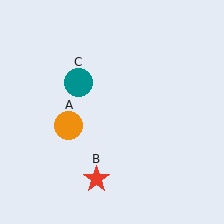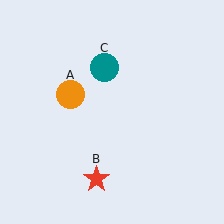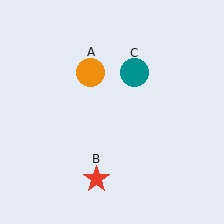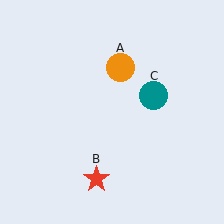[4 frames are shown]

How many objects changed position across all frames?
2 objects changed position: orange circle (object A), teal circle (object C).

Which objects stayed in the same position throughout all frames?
Red star (object B) remained stationary.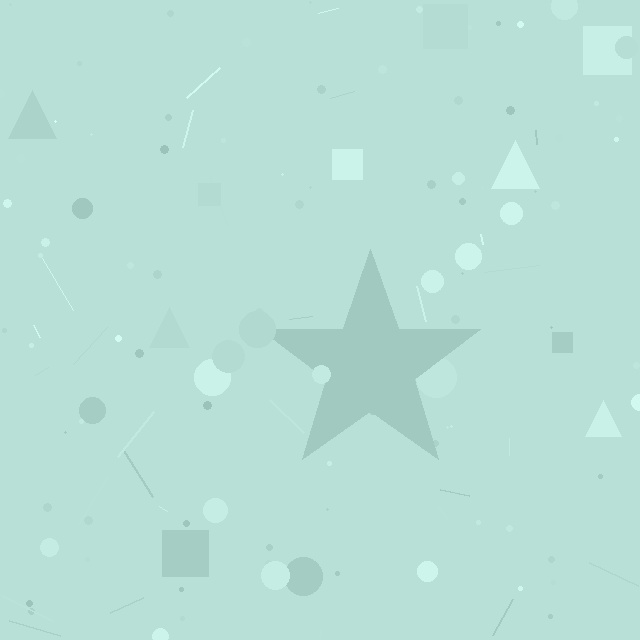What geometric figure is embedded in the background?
A star is embedded in the background.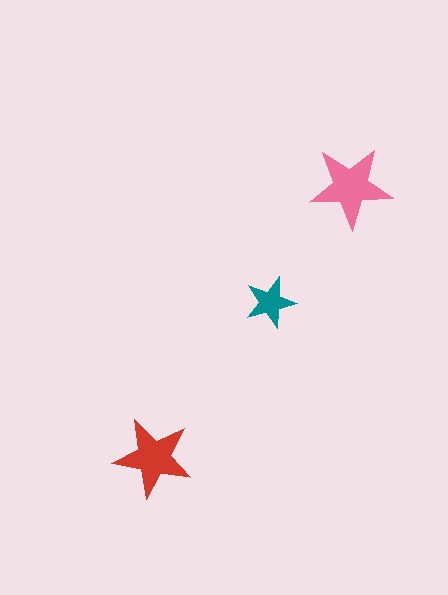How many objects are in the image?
There are 3 objects in the image.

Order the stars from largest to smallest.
the pink one, the red one, the teal one.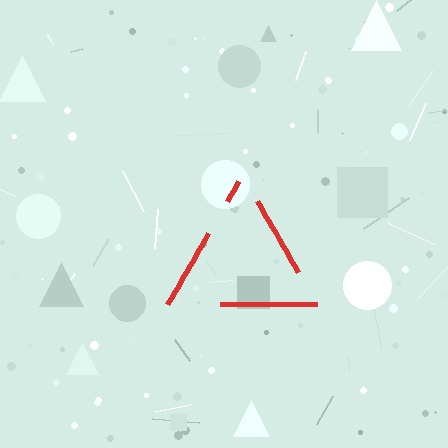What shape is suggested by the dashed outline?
The dashed outline suggests a triangle.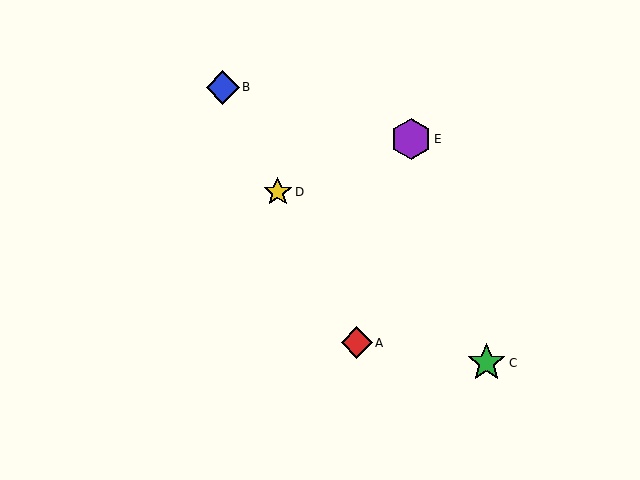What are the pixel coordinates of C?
Object C is at (487, 363).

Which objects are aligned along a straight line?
Objects A, B, D are aligned along a straight line.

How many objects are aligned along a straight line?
3 objects (A, B, D) are aligned along a straight line.